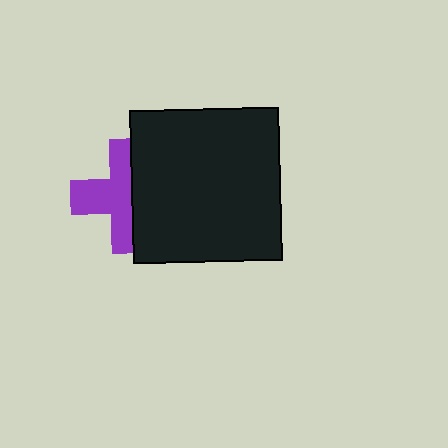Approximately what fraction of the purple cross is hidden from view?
Roughly 45% of the purple cross is hidden behind the black rectangle.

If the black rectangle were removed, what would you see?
You would see the complete purple cross.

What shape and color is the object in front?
The object in front is a black rectangle.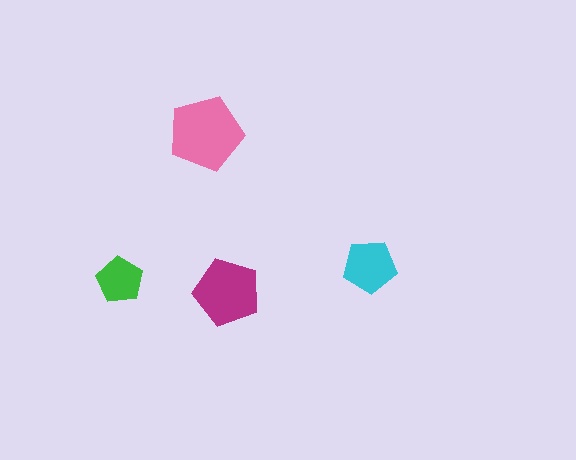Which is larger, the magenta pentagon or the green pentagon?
The magenta one.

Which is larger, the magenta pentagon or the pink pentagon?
The pink one.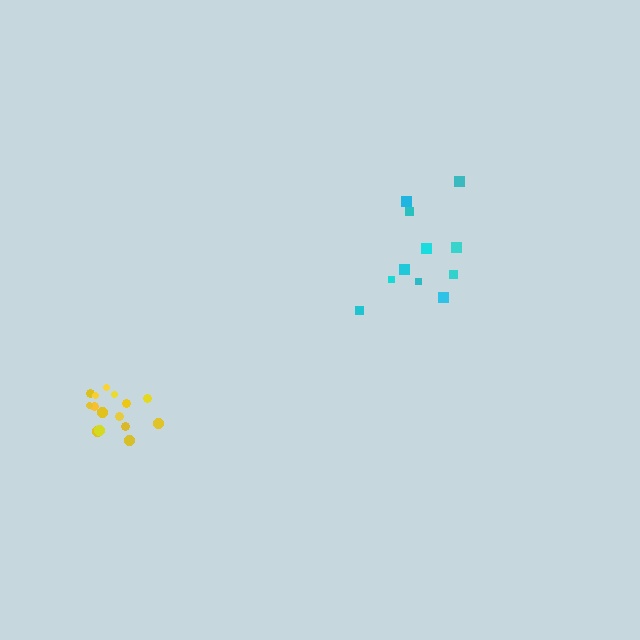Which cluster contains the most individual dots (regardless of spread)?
Yellow (15).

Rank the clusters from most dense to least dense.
yellow, cyan.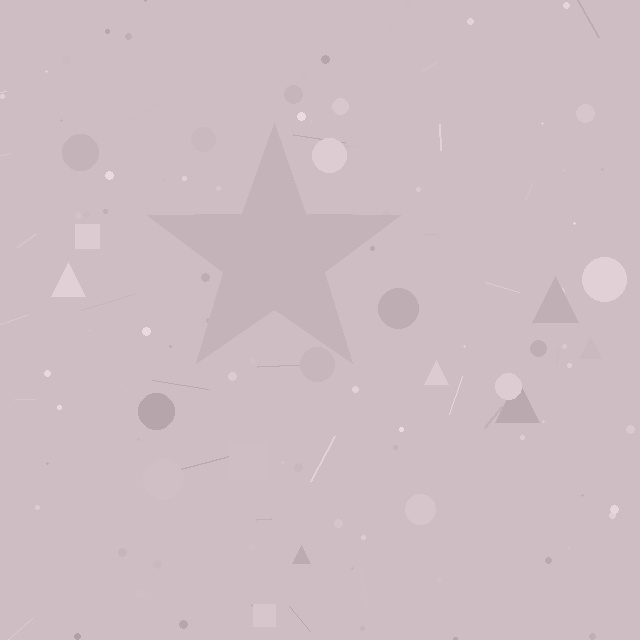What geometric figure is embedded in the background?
A star is embedded in the background.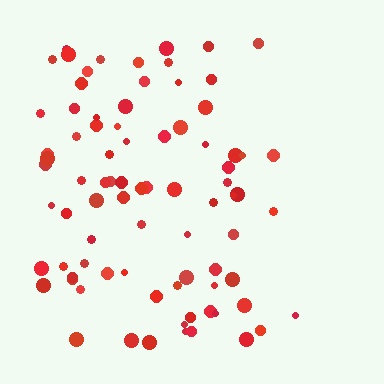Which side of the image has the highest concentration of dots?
The left.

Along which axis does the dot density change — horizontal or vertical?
Horizontal.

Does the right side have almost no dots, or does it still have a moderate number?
Still a moderate number, just noticeably fewer than the left.